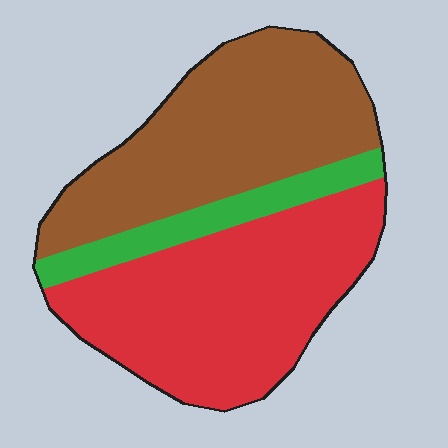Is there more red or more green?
Red.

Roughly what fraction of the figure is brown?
Brown covers roughly 40% of the figure.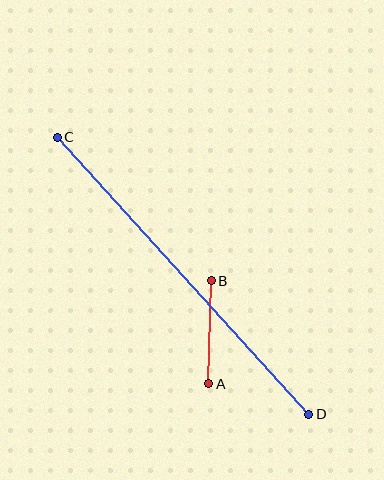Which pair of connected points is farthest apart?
Points C and D are farthest apart.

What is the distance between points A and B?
The distance is approximately 103 pixels.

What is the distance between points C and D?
The distance is approximately 374 pixels.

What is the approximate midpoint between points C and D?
The midpoint is at approximately (183, 276) pixels.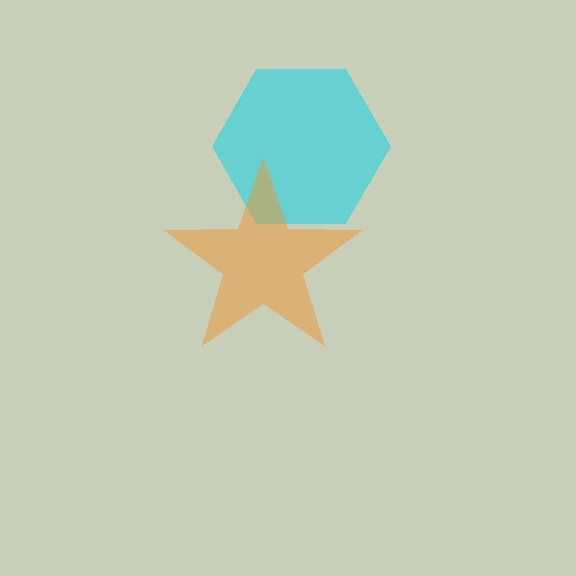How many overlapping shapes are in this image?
There are 2 overlapping shapes in the image.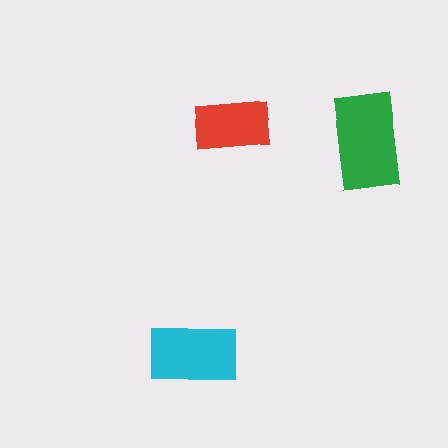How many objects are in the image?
There are 3 objects in the image.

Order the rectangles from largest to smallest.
the green one, the cyan one, the red one.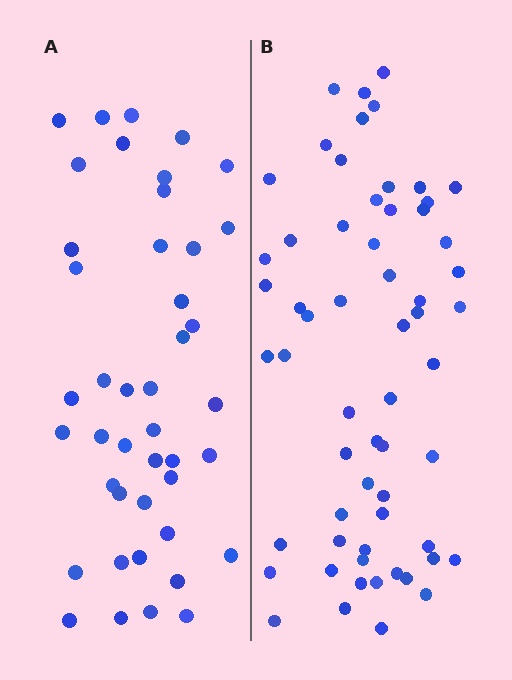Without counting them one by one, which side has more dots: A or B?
Region B (the right region) has more dots.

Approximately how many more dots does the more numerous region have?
Region B has approximately 15 more dots than region A.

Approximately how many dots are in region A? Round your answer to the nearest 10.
About 40 dots. (The exact count is 43, which rounds to 40.)